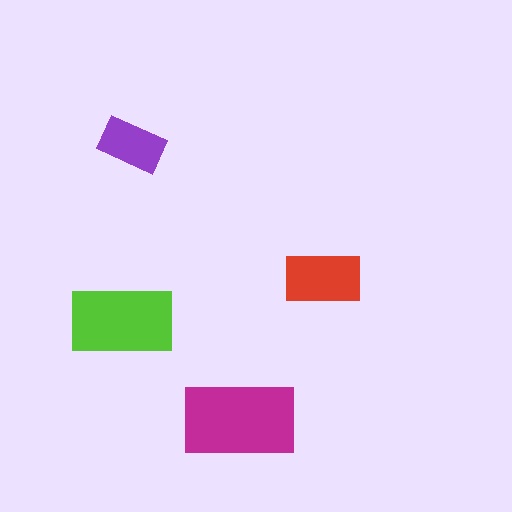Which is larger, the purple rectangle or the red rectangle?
The red one.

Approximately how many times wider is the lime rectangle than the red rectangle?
About 1.5 times wider.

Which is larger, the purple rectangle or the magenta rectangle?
The magenta one.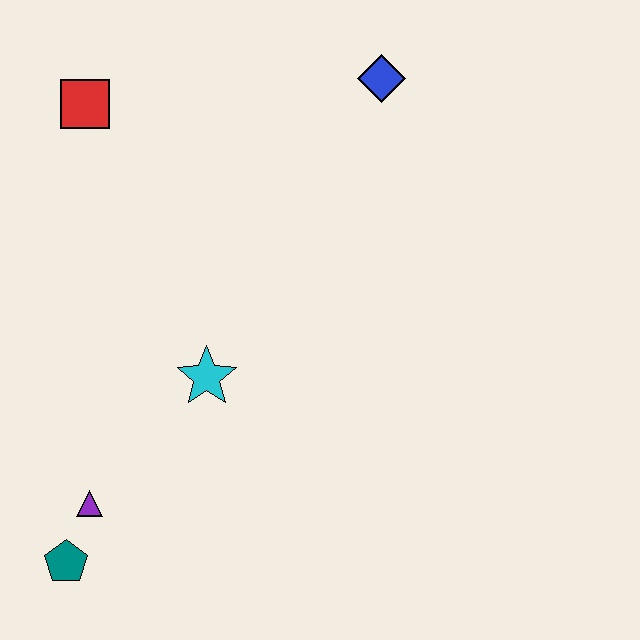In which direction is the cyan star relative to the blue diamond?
The cyan star is below the blue diamond.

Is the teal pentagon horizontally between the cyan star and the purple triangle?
No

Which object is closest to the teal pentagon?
The purple triangle is closest to the teal pentagon.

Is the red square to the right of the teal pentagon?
Yes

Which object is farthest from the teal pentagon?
The blue diamond is farthest from the teal pentagon.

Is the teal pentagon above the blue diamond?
No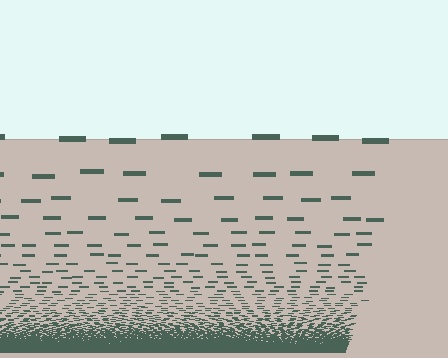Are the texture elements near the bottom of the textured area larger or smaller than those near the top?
Smaller. The gradient is inverted — elements near the bottom are smaller and denser.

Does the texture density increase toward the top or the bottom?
Density increases toward the bottom.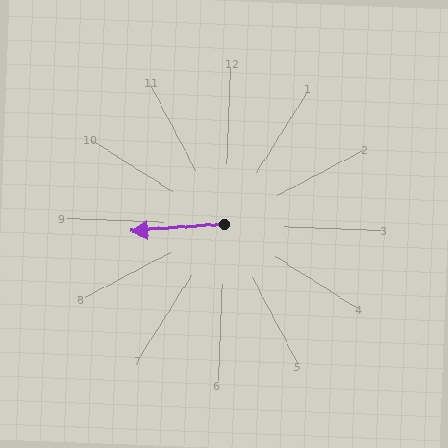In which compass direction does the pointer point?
West.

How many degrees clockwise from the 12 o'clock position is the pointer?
Approximately 263 degrees.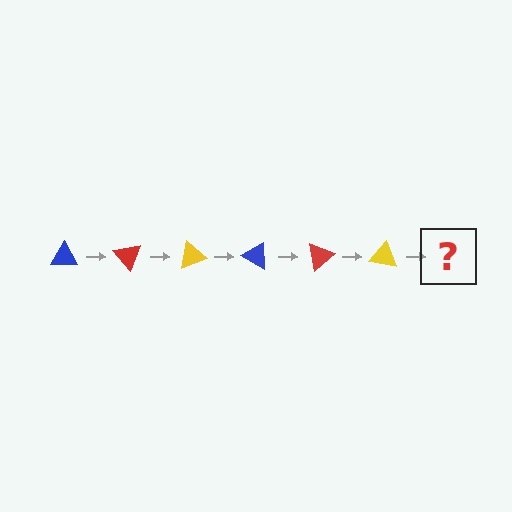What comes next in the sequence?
The next element should be a blue triangle, rotated 300 degrees from the start.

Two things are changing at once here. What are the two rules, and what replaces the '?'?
The two rules are that it rotates 50 degrees each step and the color cycles through blue, red, and yellow. The '?' should be a blue triangle, rotated 300 degrees from the start.